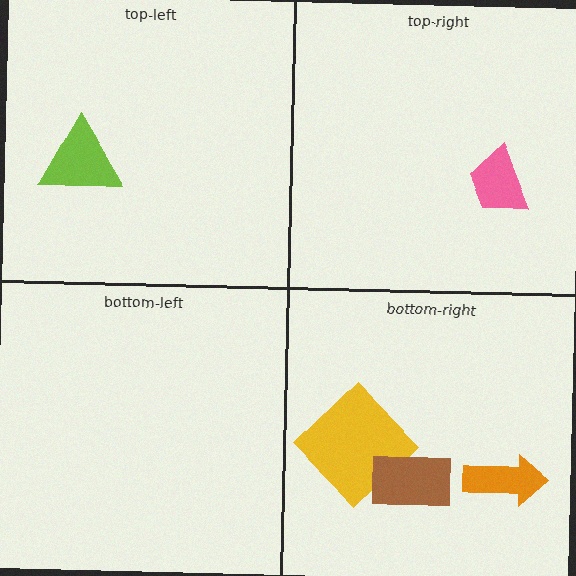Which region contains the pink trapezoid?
The top-right region.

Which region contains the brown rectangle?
The bottom-right region.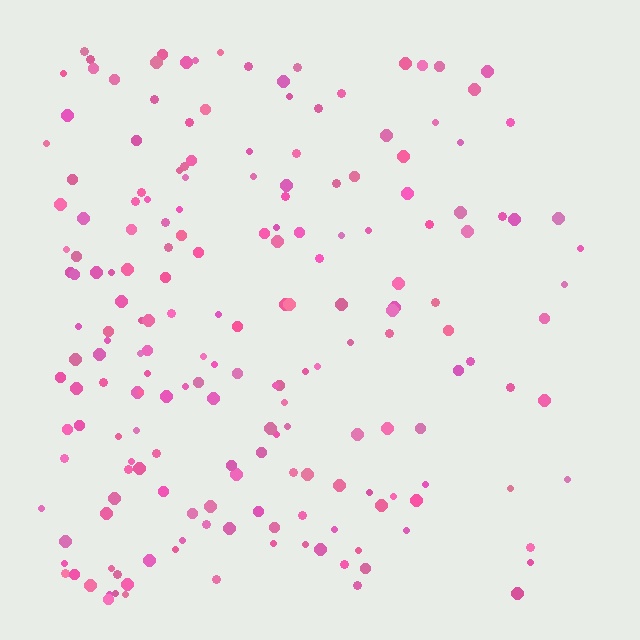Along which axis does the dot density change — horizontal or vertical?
Horizontal.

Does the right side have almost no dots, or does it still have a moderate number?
Still a moderate number, just noticeably fewer than the left.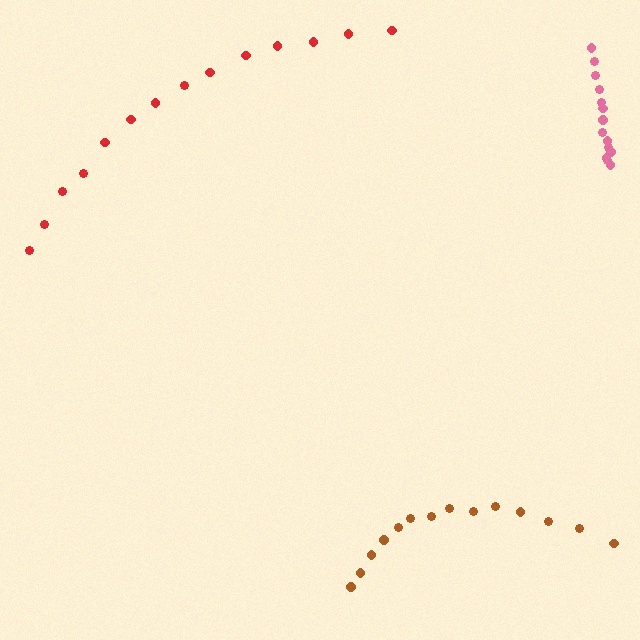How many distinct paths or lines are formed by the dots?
There are 3 distinct paths.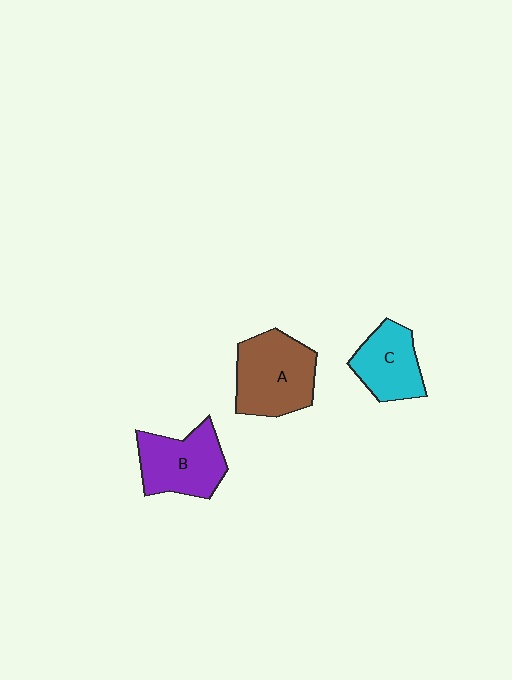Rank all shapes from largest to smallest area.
From largest to smallest: A (brown), B (purple), C (cyan).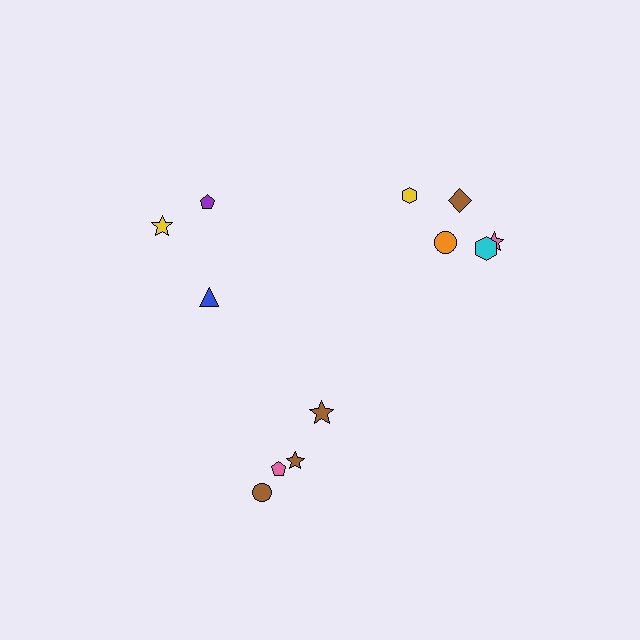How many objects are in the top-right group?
There are 5 objects.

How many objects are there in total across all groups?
There are 12 objects.